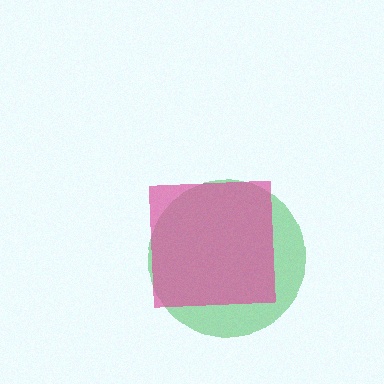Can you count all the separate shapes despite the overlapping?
Yes, there are 2 separate shapes.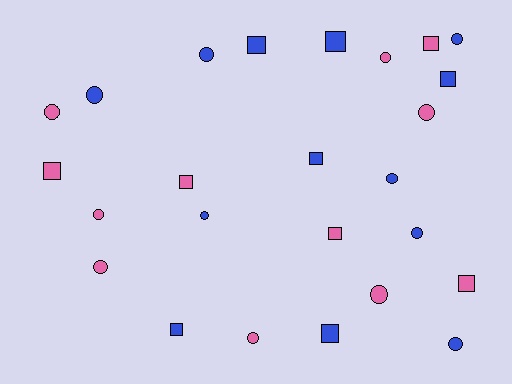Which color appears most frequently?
Blue, with 13 objects.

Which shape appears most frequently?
Circle, with 14 objects.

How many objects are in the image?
There are 25 objects.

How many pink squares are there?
There are 5 pink squares.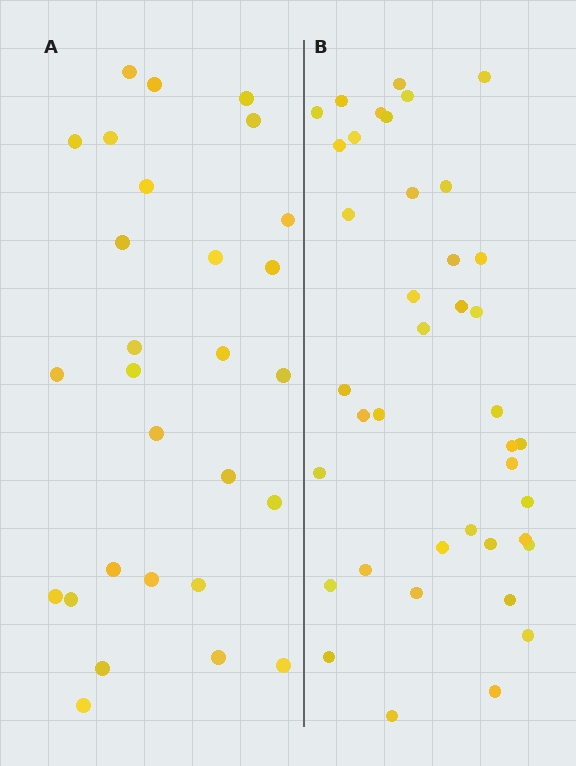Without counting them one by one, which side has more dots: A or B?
Region B (the right region) has more dots.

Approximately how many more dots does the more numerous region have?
Region B has roughly 12 or so more dots than region A.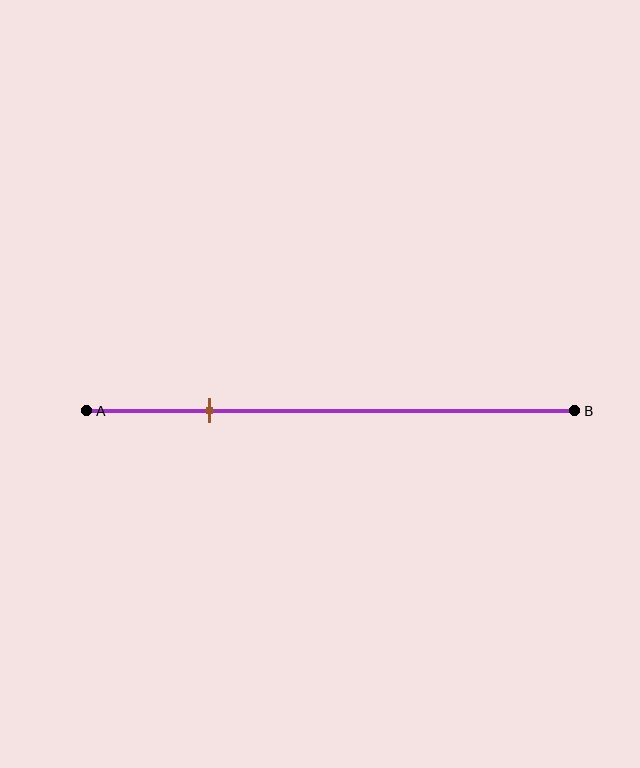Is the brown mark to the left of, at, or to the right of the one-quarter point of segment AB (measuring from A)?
The brown mark is approximately at the one-quarter point of segment AB.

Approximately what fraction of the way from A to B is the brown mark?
The brown mark is approximately 25% of the way from A to B.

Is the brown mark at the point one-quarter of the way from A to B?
Yes, the mark is approximately at the one-quarter point.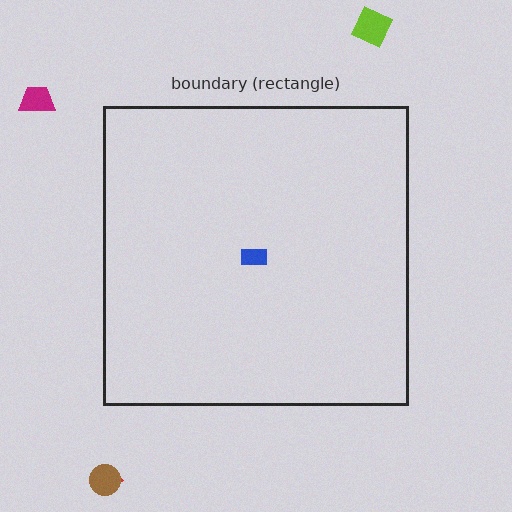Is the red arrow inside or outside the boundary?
Outside.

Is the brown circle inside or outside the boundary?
Outside.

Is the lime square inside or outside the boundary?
Outside.